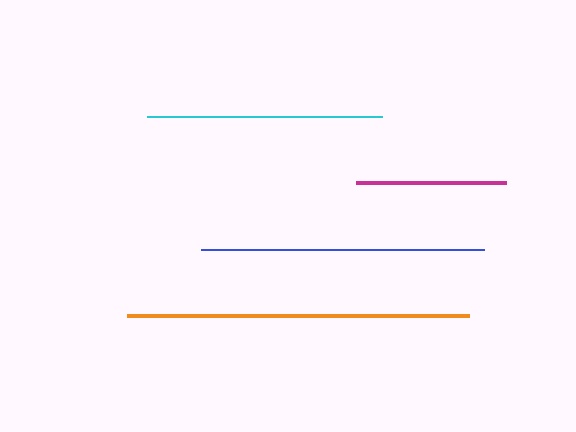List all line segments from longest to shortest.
From longest to shortest: orange, blue, cyan, magenta.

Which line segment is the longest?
The orange line is the longest at approximately 342 pixels.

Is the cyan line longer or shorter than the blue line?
The blue line is longer than the cyan line.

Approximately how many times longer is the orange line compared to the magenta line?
The orange line is approximately 2.3 times the length of the magenta line.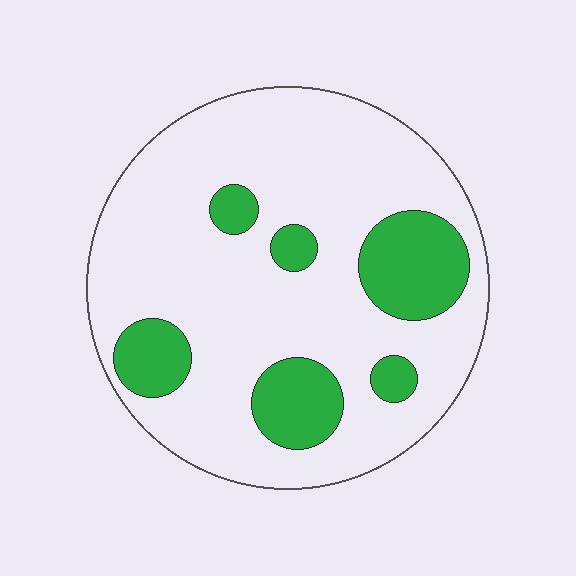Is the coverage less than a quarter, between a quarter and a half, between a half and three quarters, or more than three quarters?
Less than a quarter.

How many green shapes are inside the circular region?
6.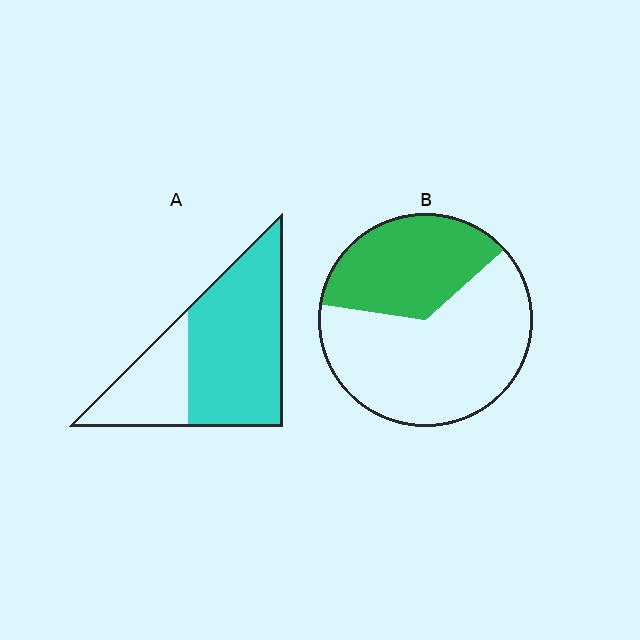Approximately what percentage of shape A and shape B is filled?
A is approximately 70% and B is approximately 35%.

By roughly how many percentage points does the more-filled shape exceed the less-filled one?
By roughly 35 percentage points (A over B).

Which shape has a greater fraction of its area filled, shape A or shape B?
Shape A.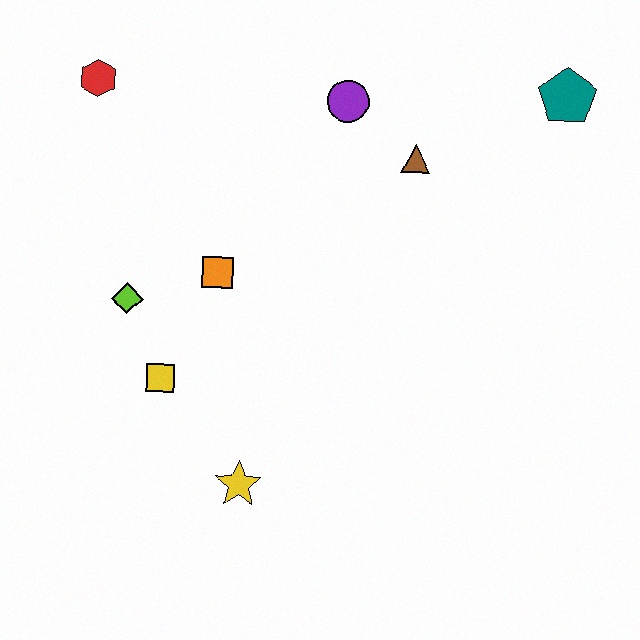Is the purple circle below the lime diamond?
No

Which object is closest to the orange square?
The lime diamond is closest to the orange square.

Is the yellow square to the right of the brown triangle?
No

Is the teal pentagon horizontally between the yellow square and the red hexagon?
No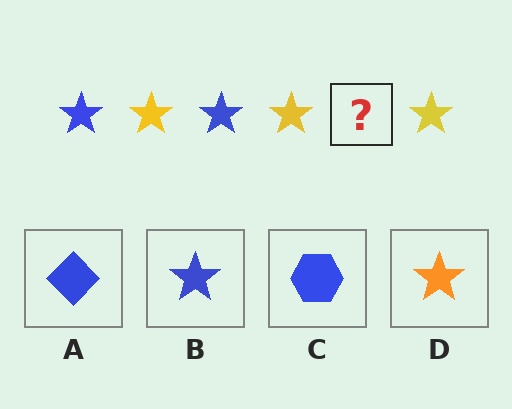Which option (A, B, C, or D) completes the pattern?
B.